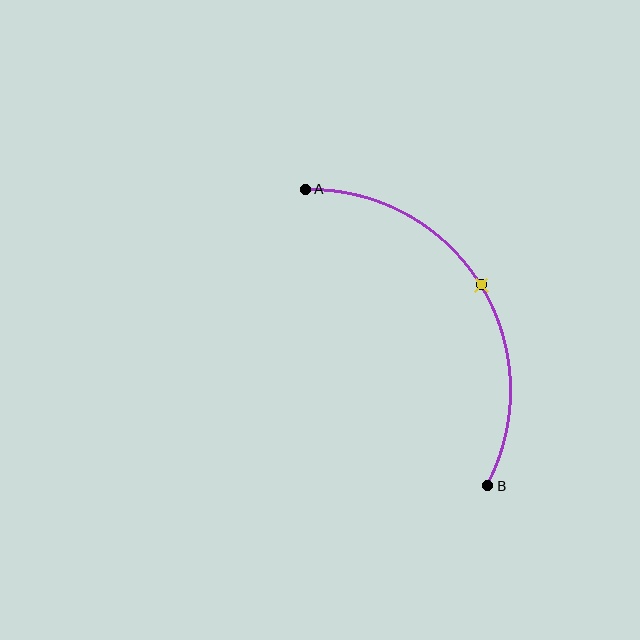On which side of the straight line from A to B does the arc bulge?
The arc bulges to the right of the straight line connecting A and B.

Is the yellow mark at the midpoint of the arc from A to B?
Yes. The yellow mark lies on the arc at equal arc-length from both A and B — it is the arc midpoint.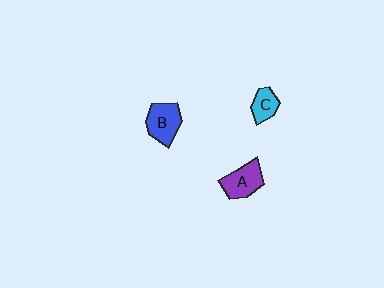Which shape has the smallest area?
Shape C (cyan).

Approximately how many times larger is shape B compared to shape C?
Approximately 1.6 times.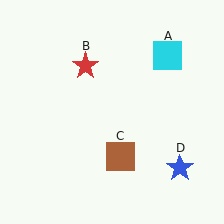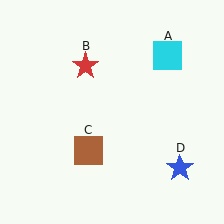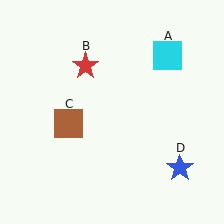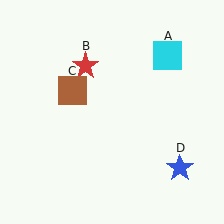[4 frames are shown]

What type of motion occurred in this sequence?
The brown square (object C) rotated clockwise around the center of the scene.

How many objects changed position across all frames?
1 object changed position: brown square (object C).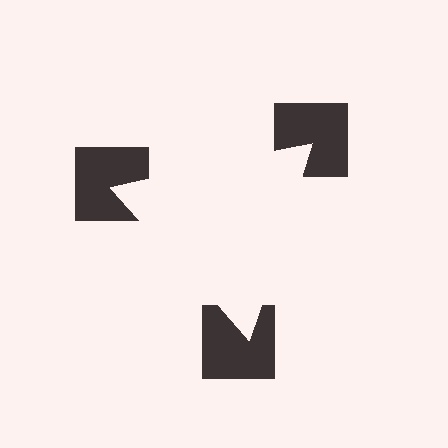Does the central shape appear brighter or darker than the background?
It typically appears slightly brighter than the background, even though no actual brightness change is drawn.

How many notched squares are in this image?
There are 3 — one at each vertex of the illusory triangle.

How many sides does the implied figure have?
3 sides.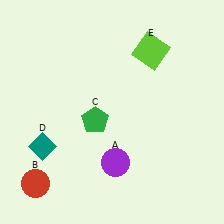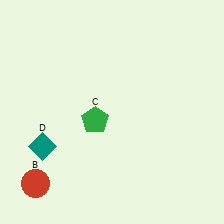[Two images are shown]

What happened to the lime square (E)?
The lime square (E) was removed in Image 2. It was in the top-right area of Image 1.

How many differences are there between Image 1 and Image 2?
There are 2 differences between the two images.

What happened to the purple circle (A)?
The purple circle (A) was removed in Image 2. It was in the bottom-right area of Image 1.